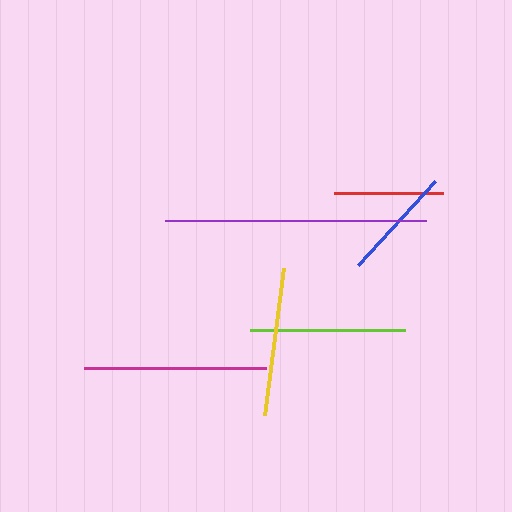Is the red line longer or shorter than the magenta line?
The magenta line is longer than the red line.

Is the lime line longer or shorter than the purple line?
The purple line is longer than the lime line.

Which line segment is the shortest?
The red line is the shortest at approximately 109 pixels.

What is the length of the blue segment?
The blue segment is approximately 114 pixels long.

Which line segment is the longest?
The purple line is the longest at approximately 261 pixels.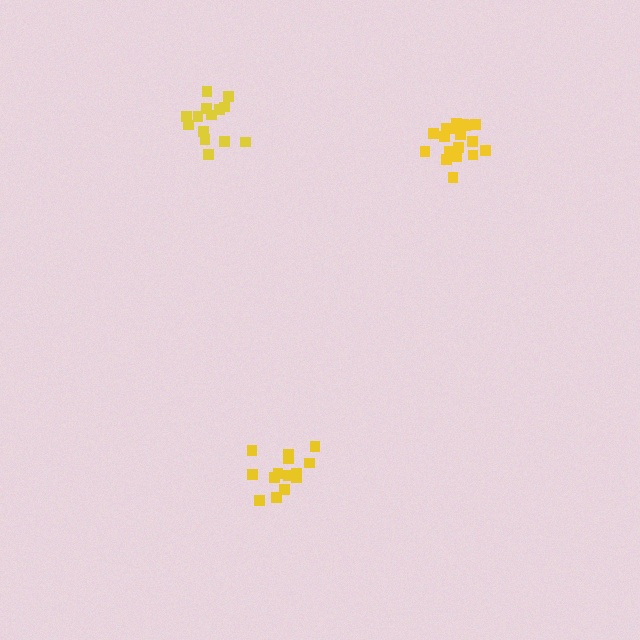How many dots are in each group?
Group 1: 14 dots, Group 2: 18 dots, Group 3: 14 dots (46 total).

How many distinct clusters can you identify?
There are 3 distinct clusters.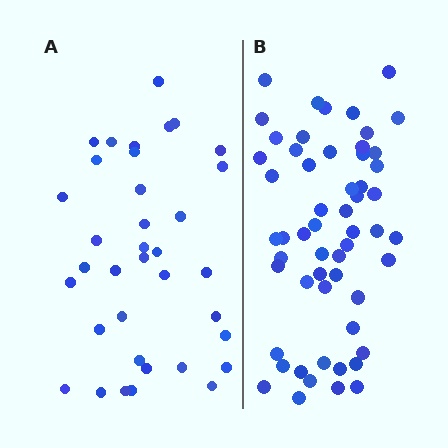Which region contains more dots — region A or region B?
Region B (the right region) has more dots.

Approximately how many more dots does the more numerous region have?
Region B has approximately 20 more dots than region A.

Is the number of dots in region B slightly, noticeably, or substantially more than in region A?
Region B has substantially more. The ratio is roughly 1.6 to 1.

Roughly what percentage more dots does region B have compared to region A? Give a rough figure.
About 55% more.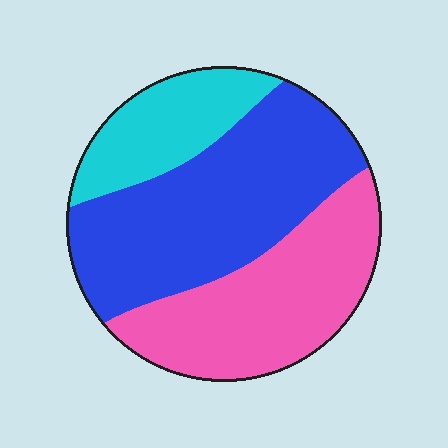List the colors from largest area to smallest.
From largest to smallest: blue, pink, cyan.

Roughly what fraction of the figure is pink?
Pink takes up about three eighths (3/8) of the figure.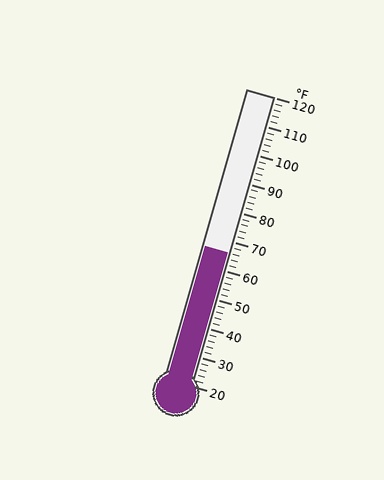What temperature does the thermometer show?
The thermometer shows approximately 66°F.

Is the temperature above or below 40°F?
The temperature is above 40°F.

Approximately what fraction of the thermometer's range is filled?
The thermometer is filled to approximately 45% of its range.